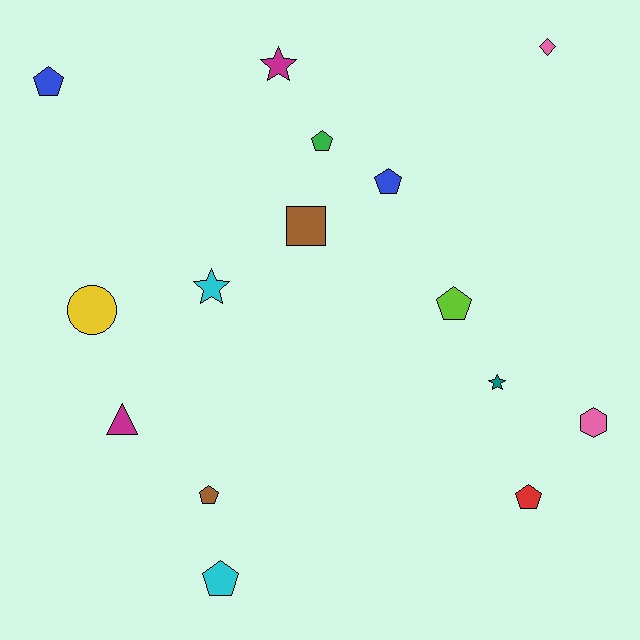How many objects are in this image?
There are 15 objects.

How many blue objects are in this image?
There are 2 blue objects.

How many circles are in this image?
There is 1 circle.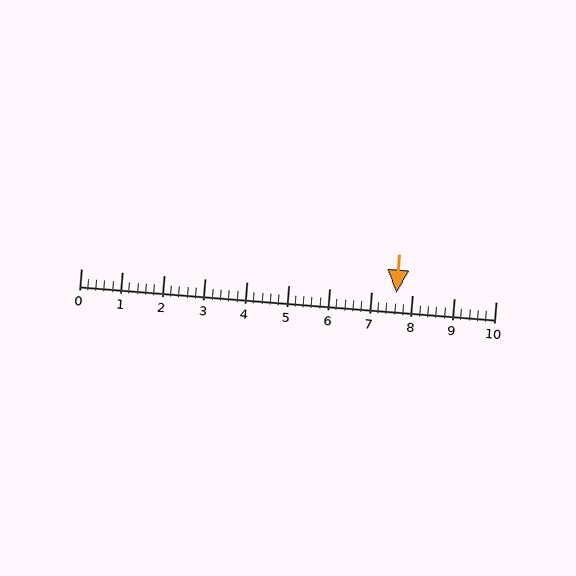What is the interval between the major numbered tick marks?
The major tick marks are spaced 1 units apart.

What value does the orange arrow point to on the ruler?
The orange arrow points to approximately 7.6.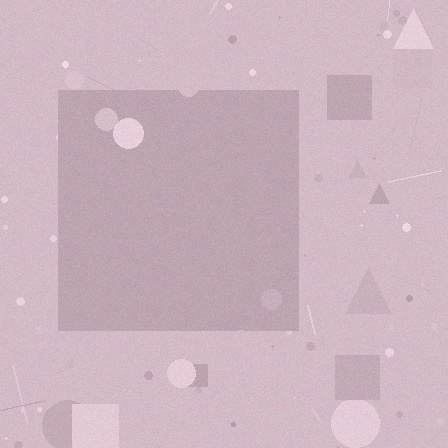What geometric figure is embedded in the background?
A square is embedded in the background.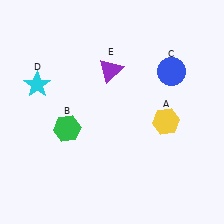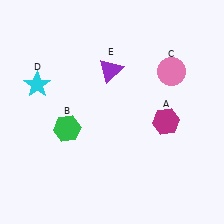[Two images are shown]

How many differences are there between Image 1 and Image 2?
There are 2 differences between the two images.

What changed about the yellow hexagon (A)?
In Image 1, A is yellow. In Image 2, it changed to magenta.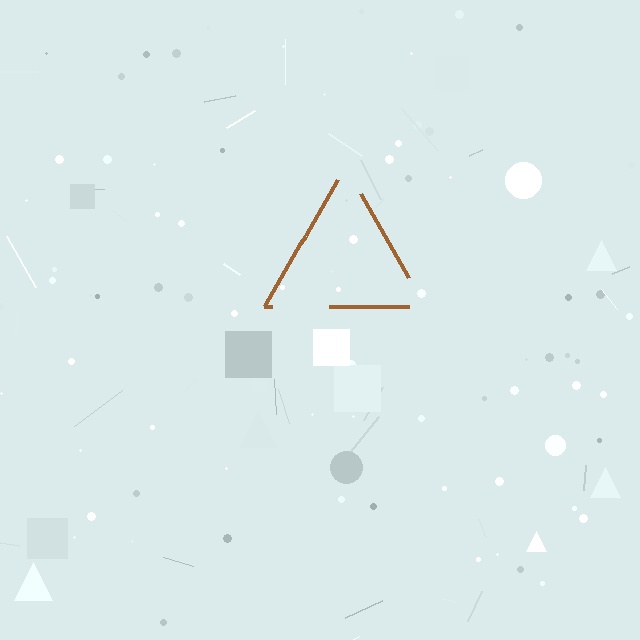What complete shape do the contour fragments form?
The contour fragments form a triangle.